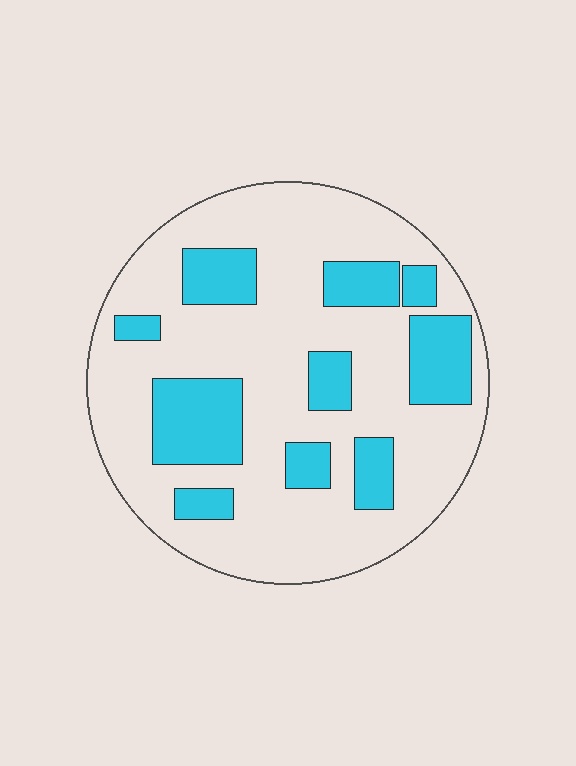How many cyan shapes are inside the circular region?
10.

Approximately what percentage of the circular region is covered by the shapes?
Approximately 25%.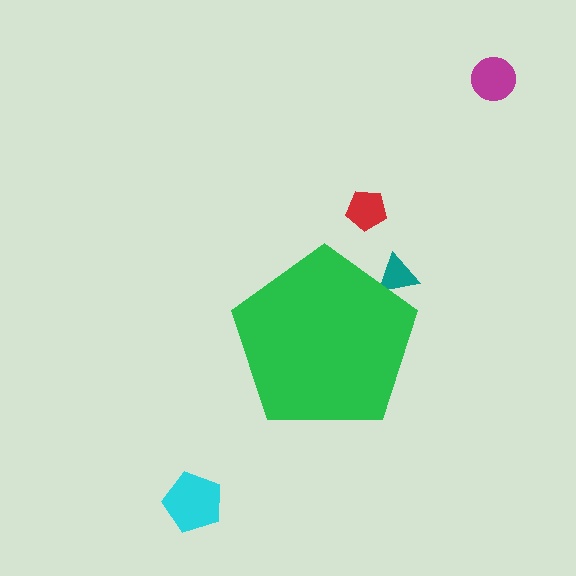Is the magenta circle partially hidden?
No, the magenta circle is fully visible.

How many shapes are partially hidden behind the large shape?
1 shape is partially hidden.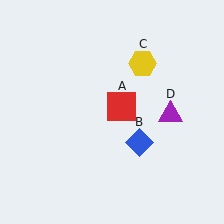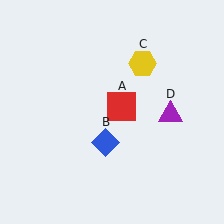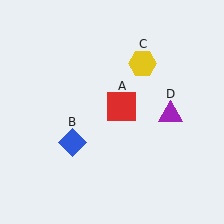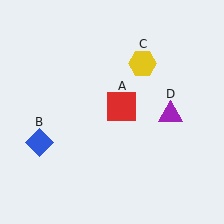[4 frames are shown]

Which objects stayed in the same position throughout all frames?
Red square (object A) and yellow hexagon (object C) and purple triangle (object D) remained stationary.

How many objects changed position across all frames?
1 object changed position: blue diamond (object B).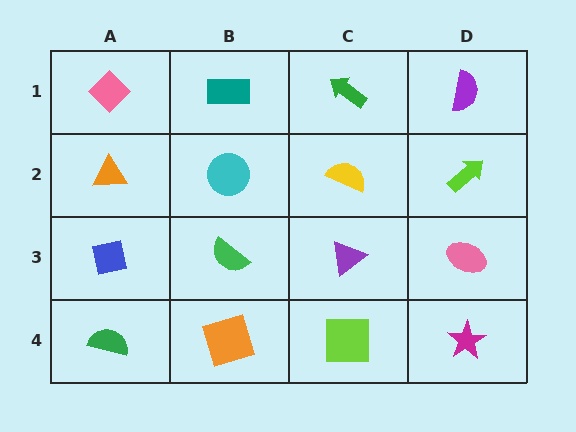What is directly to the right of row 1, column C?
A purple semicircle.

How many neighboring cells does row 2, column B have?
4.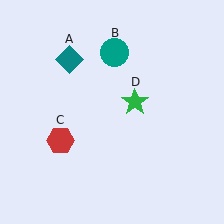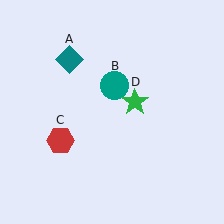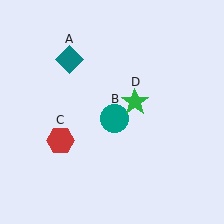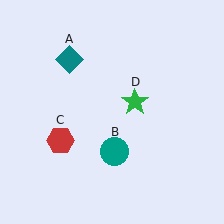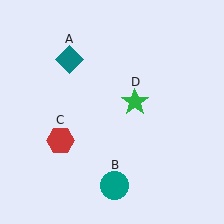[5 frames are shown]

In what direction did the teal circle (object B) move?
The teal circle (object B) moved down.